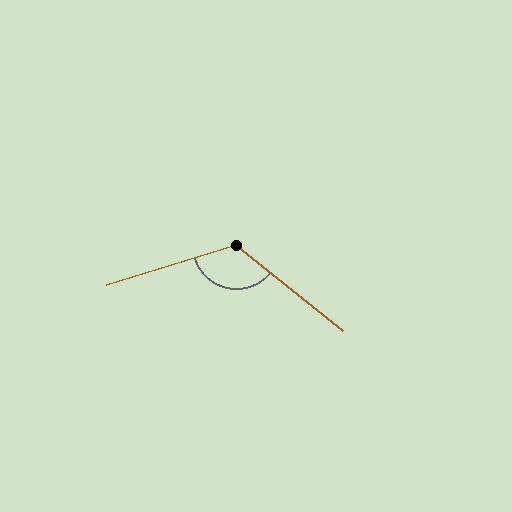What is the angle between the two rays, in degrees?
Approximately 124 degrees.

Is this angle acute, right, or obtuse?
It is obtuse.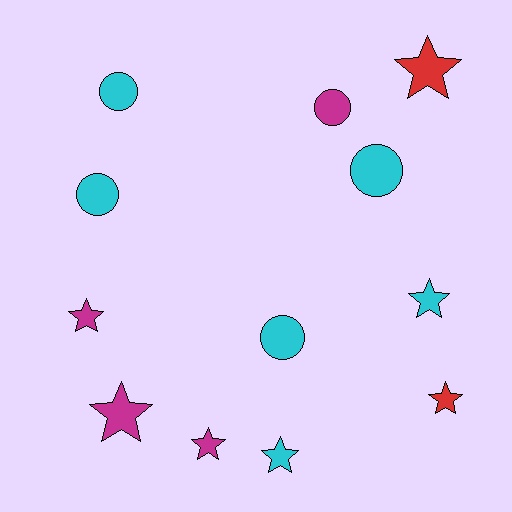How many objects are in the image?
There are 12 objects.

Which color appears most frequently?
Cyan, with 6 objects.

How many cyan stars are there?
There are 2 cyan stars.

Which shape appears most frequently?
Star, with 7 objects.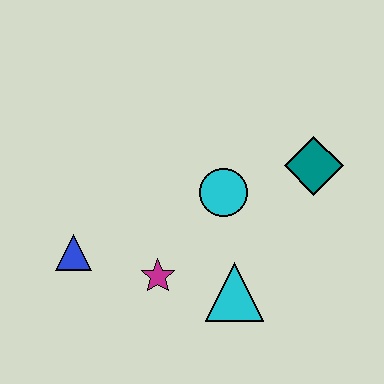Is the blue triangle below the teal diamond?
Yes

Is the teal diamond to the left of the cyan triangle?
No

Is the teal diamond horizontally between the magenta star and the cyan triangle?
No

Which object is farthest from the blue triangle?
The teal diamond is farthest from the blue triangle.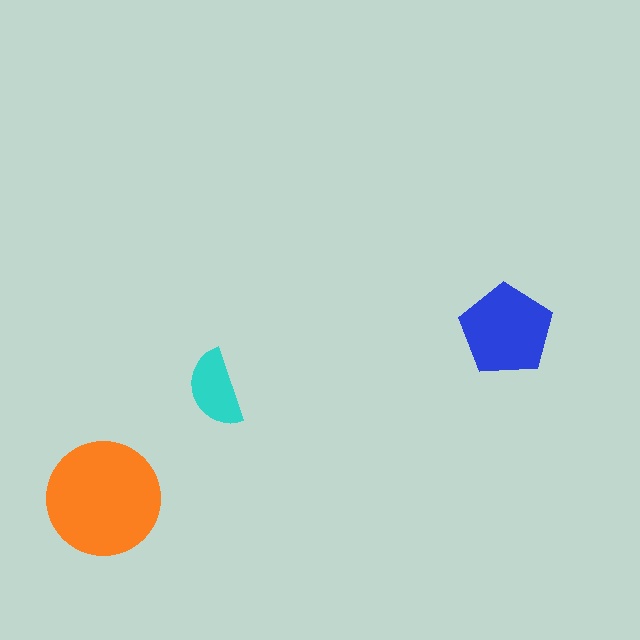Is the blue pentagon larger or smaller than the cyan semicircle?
Larger.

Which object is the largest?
The orange circle.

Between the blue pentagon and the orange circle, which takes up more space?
The orange circle.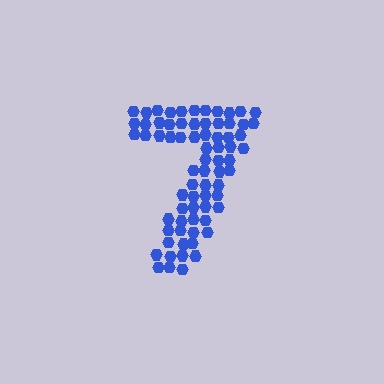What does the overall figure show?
The overall figure shows the digit 7.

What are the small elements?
The small elements are hexagons.